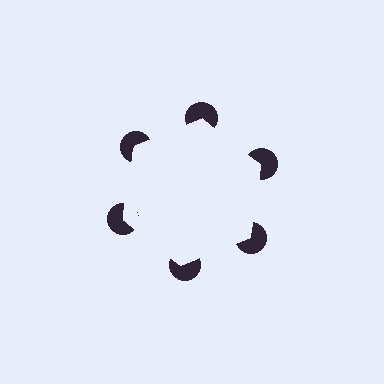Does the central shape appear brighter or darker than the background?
It typically appears slightly brighter than the background, even though no actual brightness change is drawn.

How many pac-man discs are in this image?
There are 6 — one at each vertex of the illusory hexagon.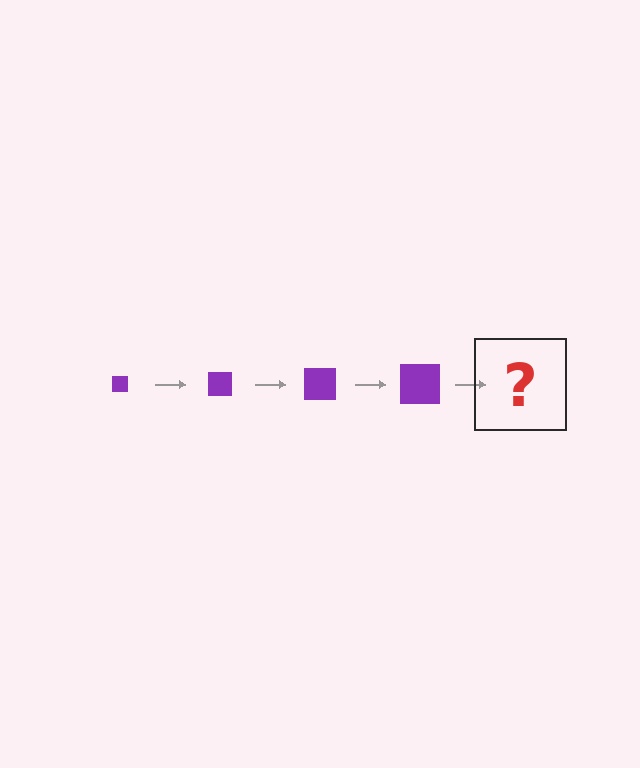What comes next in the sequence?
The next element should be a purple square, larger than the previous one.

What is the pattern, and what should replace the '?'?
The pattern is that the square gets progressively larger each step. The '?' should be a purple square, larger than the previous one.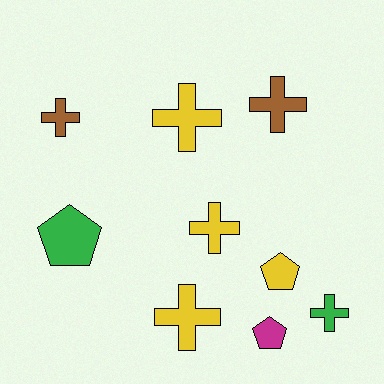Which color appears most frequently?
Yellow, with 4 objects.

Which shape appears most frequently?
Cross, with 6 objects.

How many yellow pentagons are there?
There is 1 yellow pentagon.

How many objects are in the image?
There are 9 objects.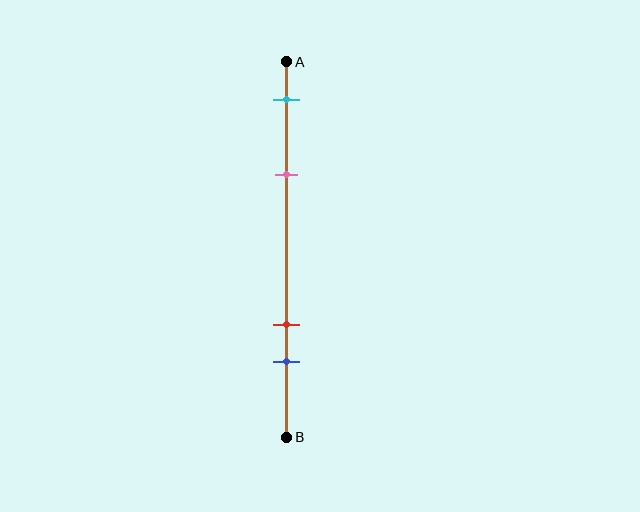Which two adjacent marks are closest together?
The red and blue marks are the closest adjacent pair.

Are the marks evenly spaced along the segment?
No, the marks are not evenly spaced.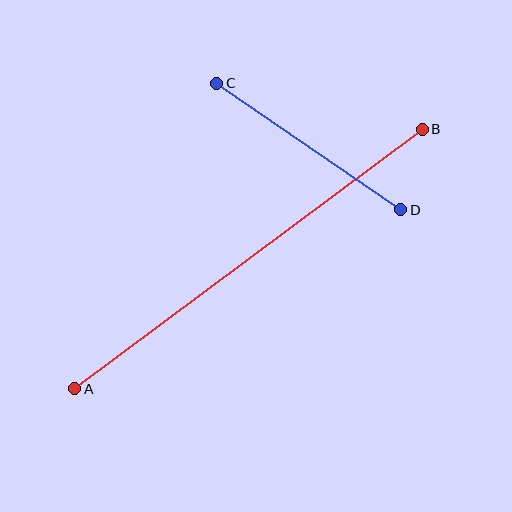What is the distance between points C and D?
The distance is approximately 224 pixels.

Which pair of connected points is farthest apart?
Points A and B are farthest apart.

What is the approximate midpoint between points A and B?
The midpoint is at approximately (248, 259) pixels.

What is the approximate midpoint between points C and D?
The midpoint is at approximately (309, 146) pixels.